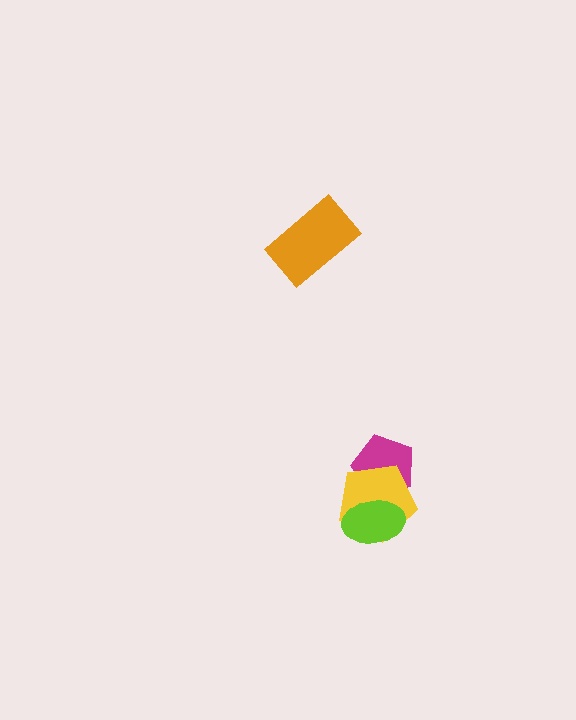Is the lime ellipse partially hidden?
No, no other shape covers it.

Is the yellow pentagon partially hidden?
Yes, it is partially covered by another shape.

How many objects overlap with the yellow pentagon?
2 objects overlap with the yellow pentagon.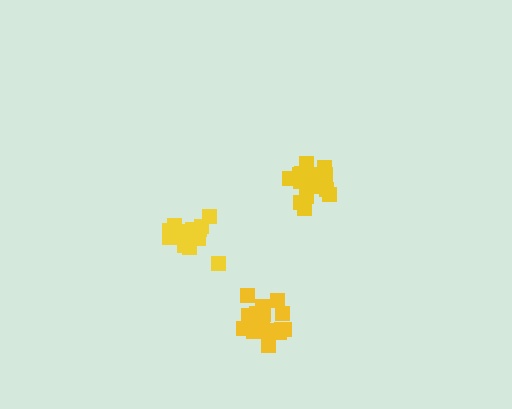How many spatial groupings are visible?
There are 3 spatial groupings.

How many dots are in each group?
Group 1: 17 dots, Group 2: 20 dots, Group 3: 18 dots (55 total).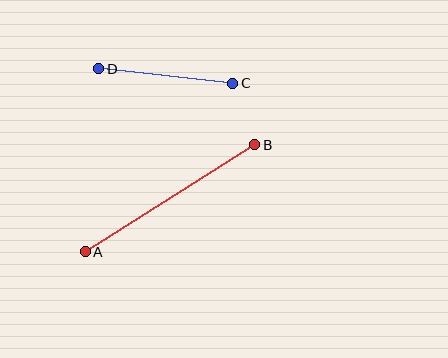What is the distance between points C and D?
The distance is approximately 135 pixels.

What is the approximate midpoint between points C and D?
The midpoint is at approximately (166, 76) pixels.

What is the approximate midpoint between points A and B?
The midpoint is at approximately (170, 198) pixels.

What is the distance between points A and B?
The distance is approximately 201 pixels.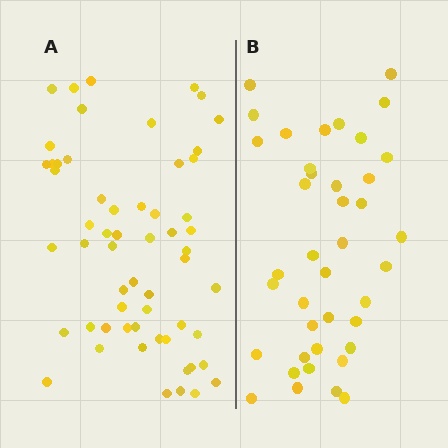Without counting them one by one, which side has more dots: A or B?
Region A (the left region) has more dots.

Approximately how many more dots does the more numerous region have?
Region A has approximately 20 more dots than region B.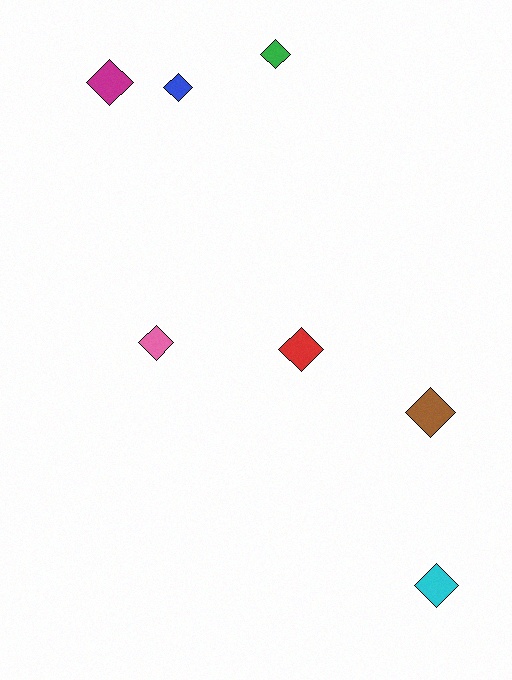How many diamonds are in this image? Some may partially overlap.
There are 7 diamonds.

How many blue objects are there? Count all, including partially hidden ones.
There is 1 blue object.